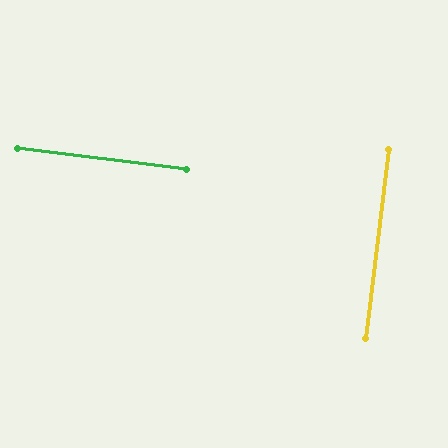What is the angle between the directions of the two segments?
Approximately 90 degrees.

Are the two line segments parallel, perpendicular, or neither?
Perpendicular — they meet at approximately 90°.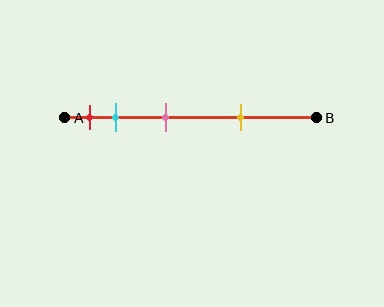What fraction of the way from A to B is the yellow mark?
The yellow mark is approximately 70% (0.7) of the way from A to B.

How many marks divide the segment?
There are 4 marks dividing the segment.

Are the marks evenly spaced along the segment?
No, the marks are not evenly spaced.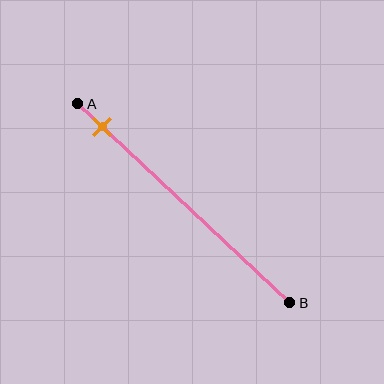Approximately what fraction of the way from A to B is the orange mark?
The orange mark is approximately 10% of the way from A to B.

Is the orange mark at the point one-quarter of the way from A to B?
No, the mark is at about 10% from A, not at the 25% one-quarter point.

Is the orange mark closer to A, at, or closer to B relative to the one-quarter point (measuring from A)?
The orange mark is closer to point A than the one-quarter point of segment AB.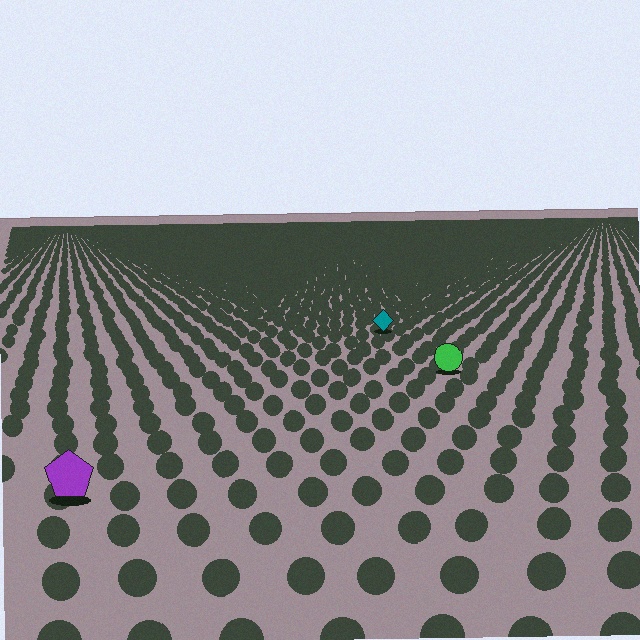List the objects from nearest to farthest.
From nearest to farthest: the purple pentagon, the green circle, the teal diamond.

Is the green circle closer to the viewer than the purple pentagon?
No. The purple pentagon is closer — you can tell from the texture gradient: the ground texture is coarser near it.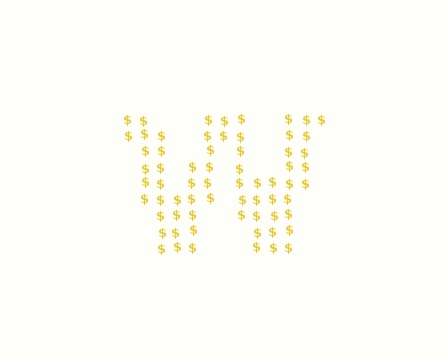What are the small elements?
The small elements are dollar signs.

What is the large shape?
The large shape is the letter W.